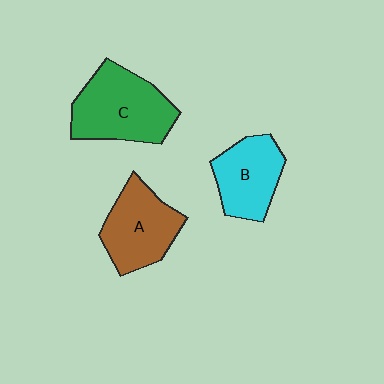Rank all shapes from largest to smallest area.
From largest to smallest: C (green), A (brown), B (cyan).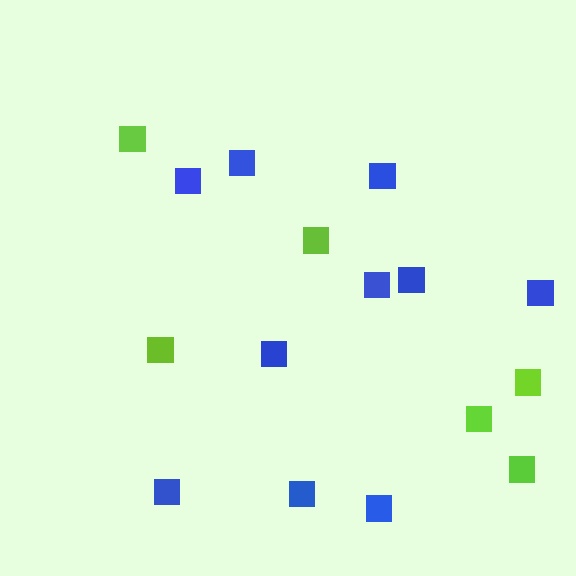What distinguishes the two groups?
There are 2 groups: one group of lime squares (6) and one group of blue squares (10).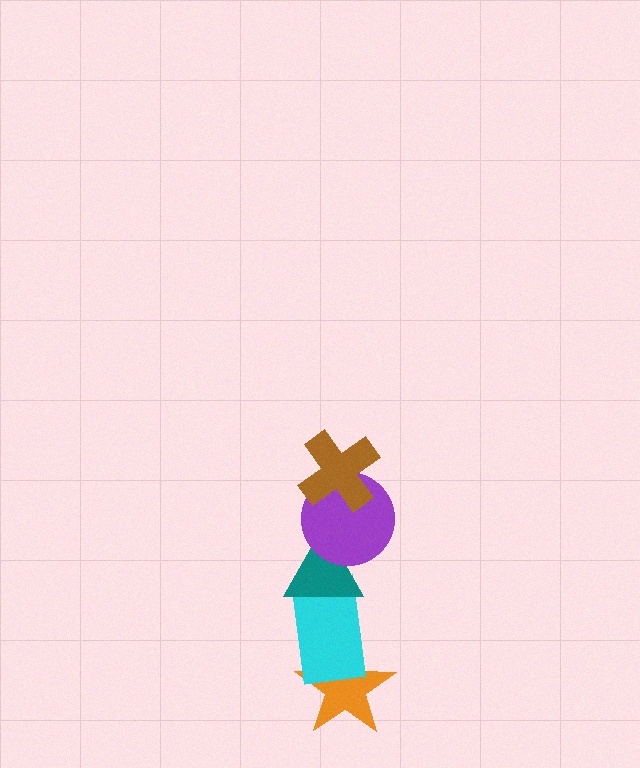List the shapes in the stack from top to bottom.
From top to bottom: the brown cross, the purple circle, the teal triangle, the cyan rectangle, the orange star.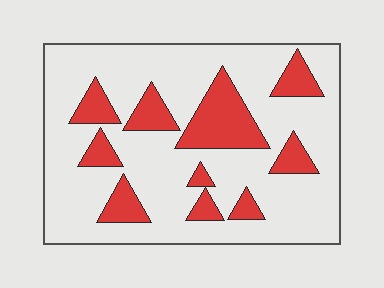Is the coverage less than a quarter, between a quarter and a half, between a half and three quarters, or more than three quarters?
Less than a quarter.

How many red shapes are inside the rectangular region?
10.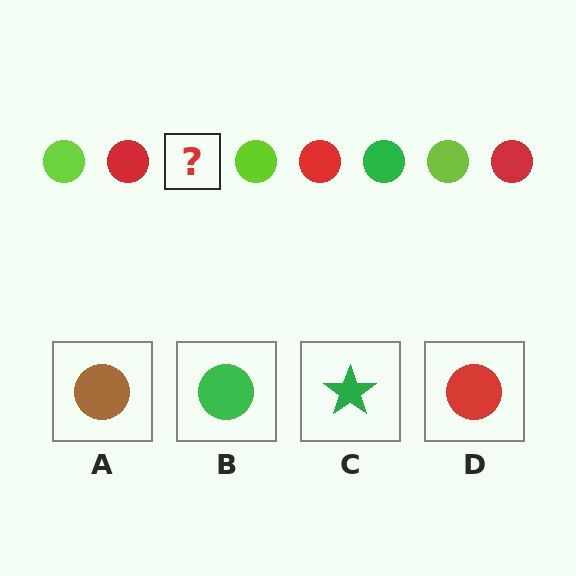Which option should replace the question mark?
Option B.